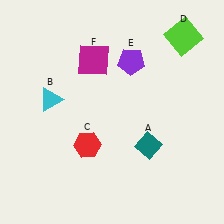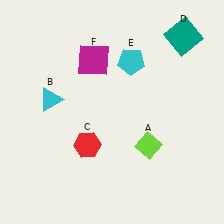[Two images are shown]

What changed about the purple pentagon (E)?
In Image 1, E is purple. In Image 2, it changed to cyan.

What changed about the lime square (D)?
In Image 1, D is lime. In Image 2, it changed to teal.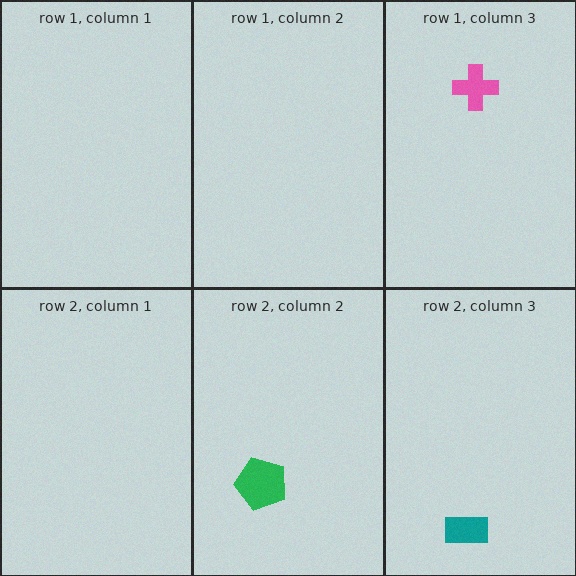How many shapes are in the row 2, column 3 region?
1.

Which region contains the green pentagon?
The row 2, column 2 region.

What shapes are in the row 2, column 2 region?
The green pentagon.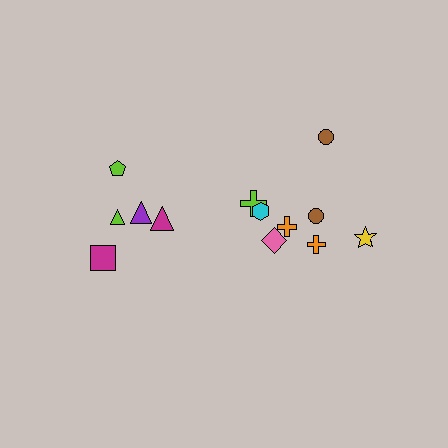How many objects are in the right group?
There are 8 objects.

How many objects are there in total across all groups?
There are 13 objects.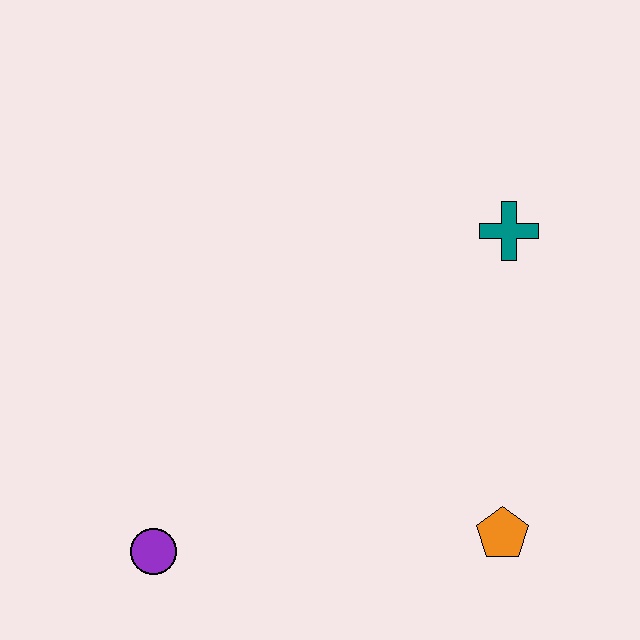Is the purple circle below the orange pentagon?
Yes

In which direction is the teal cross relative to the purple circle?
The teal cross is to the right of the purple circle.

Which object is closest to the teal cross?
The orange pentagon is closest to the teal cross.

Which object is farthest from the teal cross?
The purple circle is farthest from the teal cross.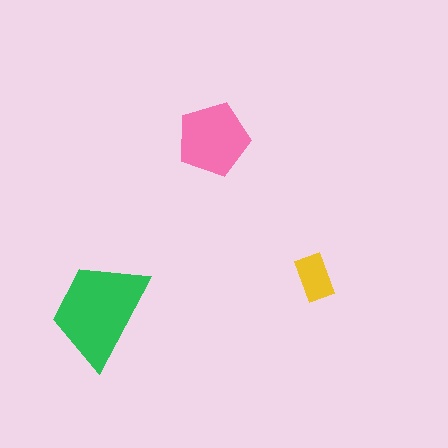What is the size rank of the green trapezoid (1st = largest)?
1st.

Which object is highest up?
The pink pentagon is topmost.